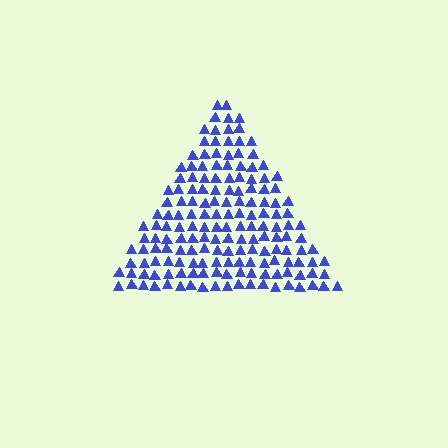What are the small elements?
The small elements are triangles.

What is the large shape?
The large shape is a triangle.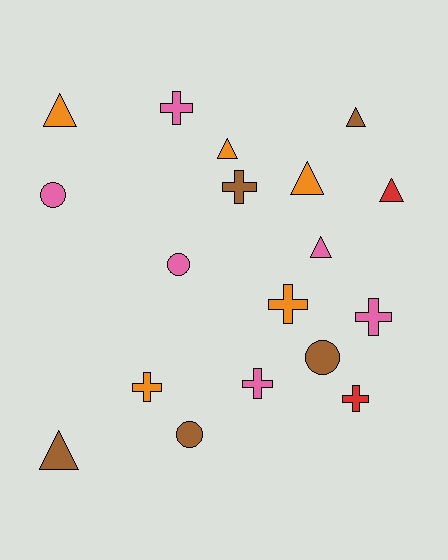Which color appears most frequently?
Pink, with 6 objects.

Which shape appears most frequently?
Triangle, with 7 objects.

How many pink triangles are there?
There is 1 pink triangle.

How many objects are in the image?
There are 18 objects.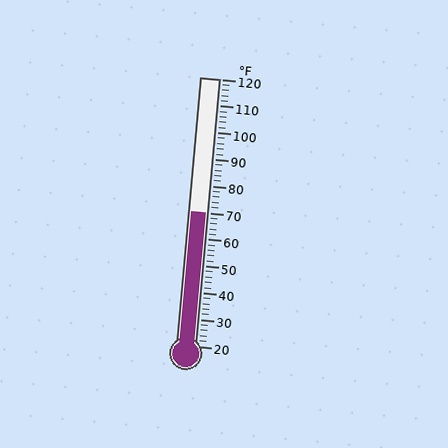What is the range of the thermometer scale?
The thermometer scale ranges from 20°F to 120°F.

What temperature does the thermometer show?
The thermometer shows approximately 70°F.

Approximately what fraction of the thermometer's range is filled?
The thermometer is filled to approximately 50% of its range.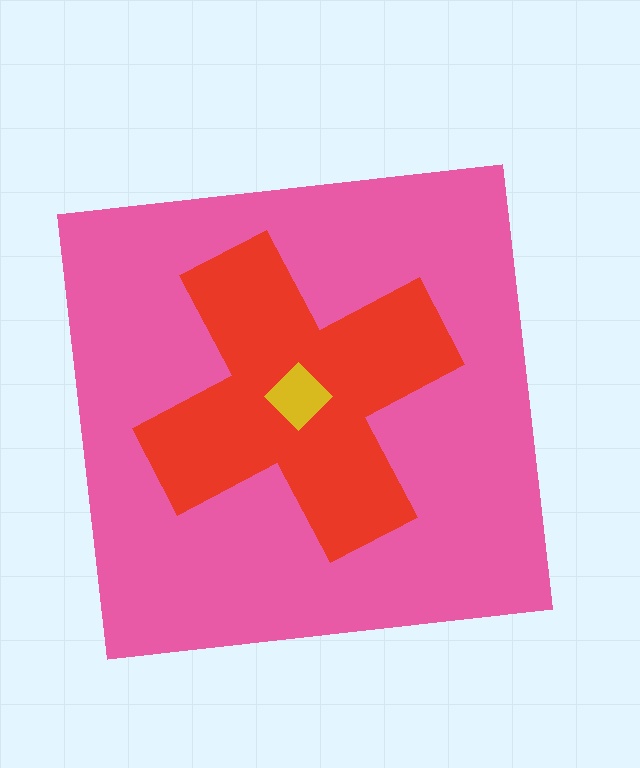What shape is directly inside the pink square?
The red cross.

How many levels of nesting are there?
3.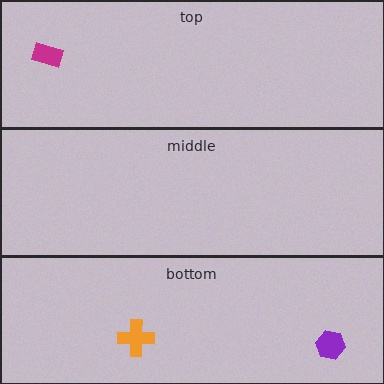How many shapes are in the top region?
1.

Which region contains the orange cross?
The bottom region.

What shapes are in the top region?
The magenta rectangle.